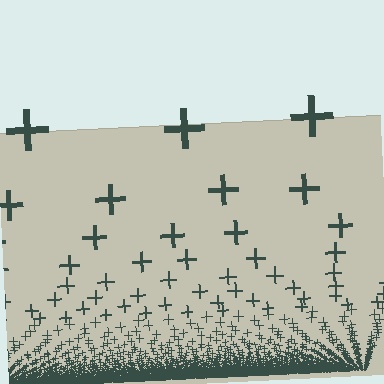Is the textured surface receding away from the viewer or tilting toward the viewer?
The surface appears to tilt toward the viewer. Texture elements get larger and sparser toward the top.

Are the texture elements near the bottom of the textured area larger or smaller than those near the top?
Smaller. The gradient is inverted — elements near the bottom are smaller and denser.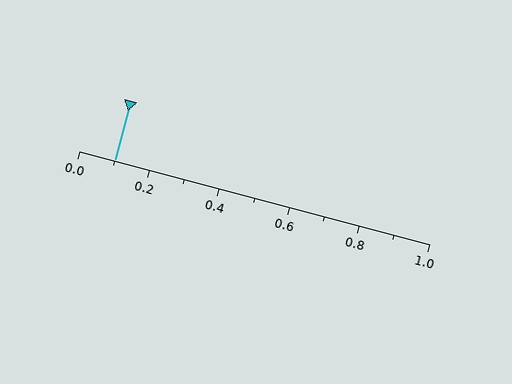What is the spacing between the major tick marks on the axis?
The major ticks are spaced 0.2 apart.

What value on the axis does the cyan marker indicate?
The marker indicates approximately 0.1.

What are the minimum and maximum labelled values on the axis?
The axis runs from 0.0 to 1.0.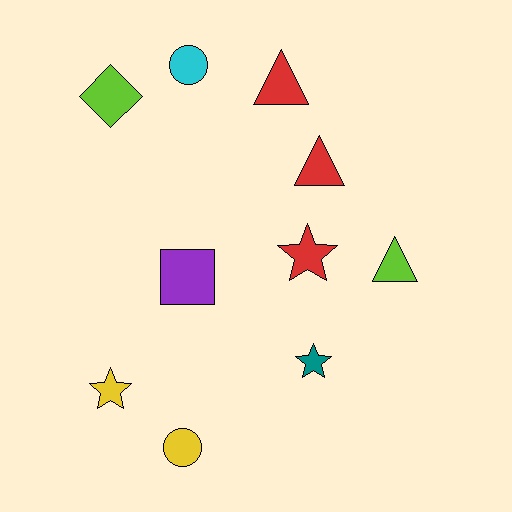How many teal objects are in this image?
There is 1 teal object.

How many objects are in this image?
There are 10 objects.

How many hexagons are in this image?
There are no hexagons.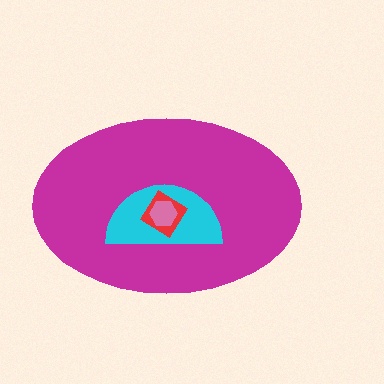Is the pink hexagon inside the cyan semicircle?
Yes.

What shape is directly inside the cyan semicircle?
The red diamond.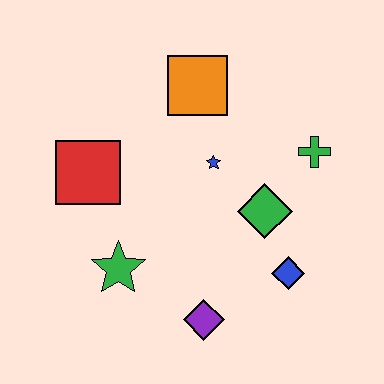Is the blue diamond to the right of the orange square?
Yes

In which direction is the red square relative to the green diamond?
The red square is to the left of the green diamond.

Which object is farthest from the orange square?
The purple diamond is farthest from the orange square.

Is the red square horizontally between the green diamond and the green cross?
No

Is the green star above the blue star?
No